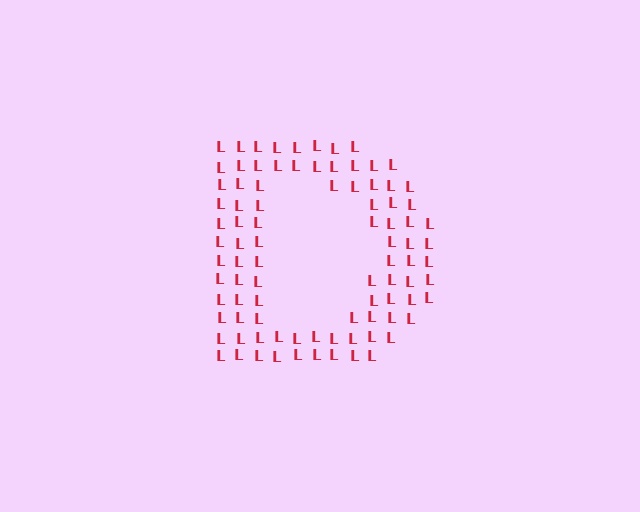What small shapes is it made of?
It is made of small letter L's.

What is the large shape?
The large shape is the letter D.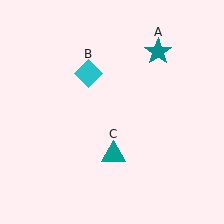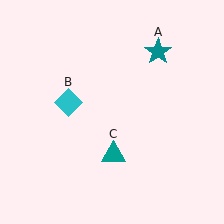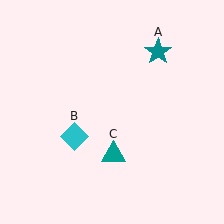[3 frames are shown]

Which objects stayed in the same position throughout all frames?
Teal star (object A) and teal triangle (object C) remained stationary.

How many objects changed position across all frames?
1 object changed position: cyan diamond (object B).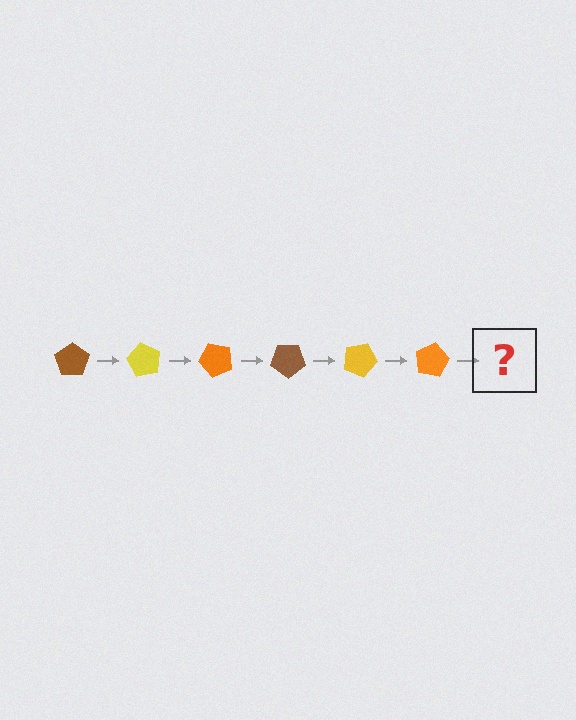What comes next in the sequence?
The next element should be a brown pentagon, rotated 360 degrees from the start.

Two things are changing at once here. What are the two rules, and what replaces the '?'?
The two rules are that it rotates 60 degrees each step and the color cycles through brown, yellow, and orange. The '?' should be a brown pentagon, rotated 360 degrees from the start.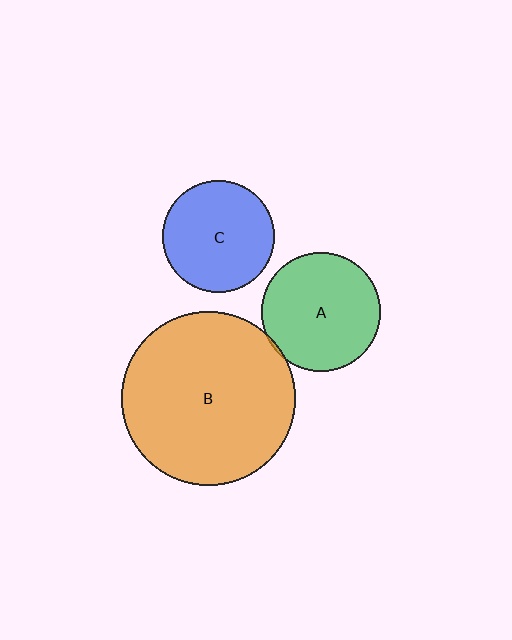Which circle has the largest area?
Circle B (orange).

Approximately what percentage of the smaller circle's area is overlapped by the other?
Approximately 5%.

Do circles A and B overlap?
Yes.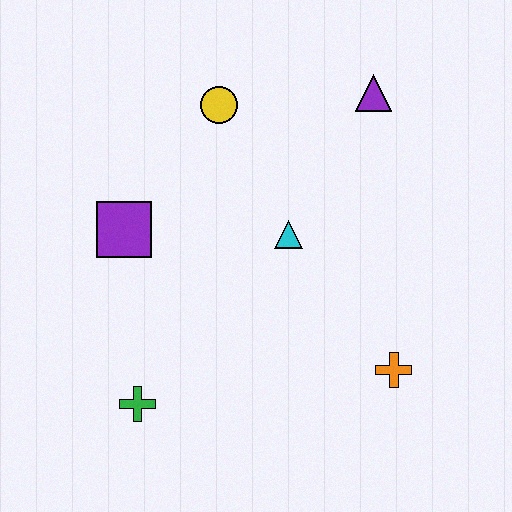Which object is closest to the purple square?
The yellow circle is closest to the purple square.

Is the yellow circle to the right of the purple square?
Yes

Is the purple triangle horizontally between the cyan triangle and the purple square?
No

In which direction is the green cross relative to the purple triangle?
The green cross is below the purple triangle.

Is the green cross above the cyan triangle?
No